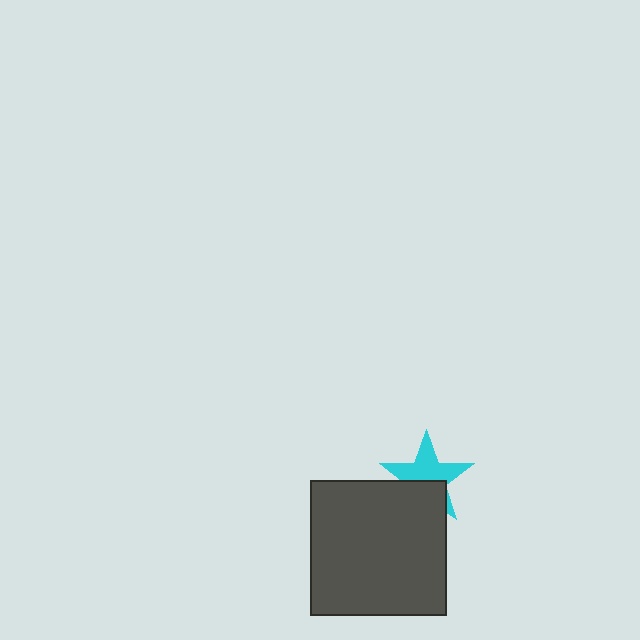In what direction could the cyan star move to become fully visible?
The cyan star could move up. That would shift it out from behind the dark gray rectangle entirely.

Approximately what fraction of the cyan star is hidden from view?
Roughly 41% of the cyan star is hidden behind the dark gray rectangle.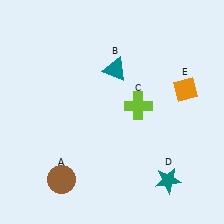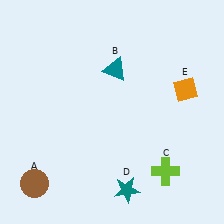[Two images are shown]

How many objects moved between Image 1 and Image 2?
3 objects moved between the two images.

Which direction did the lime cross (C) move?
The lime cross (C) moved down.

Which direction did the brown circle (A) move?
The brown circle (A) moved left.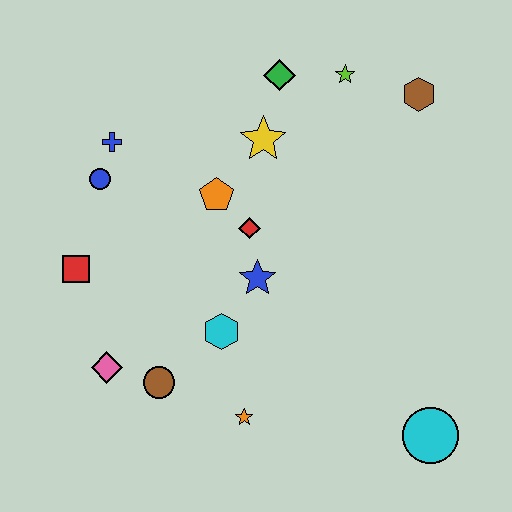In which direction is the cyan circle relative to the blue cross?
The cyan circle is to the right of the blue cross.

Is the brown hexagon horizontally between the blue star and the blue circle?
No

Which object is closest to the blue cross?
The blue circle is closest to the blue cross.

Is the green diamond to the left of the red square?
No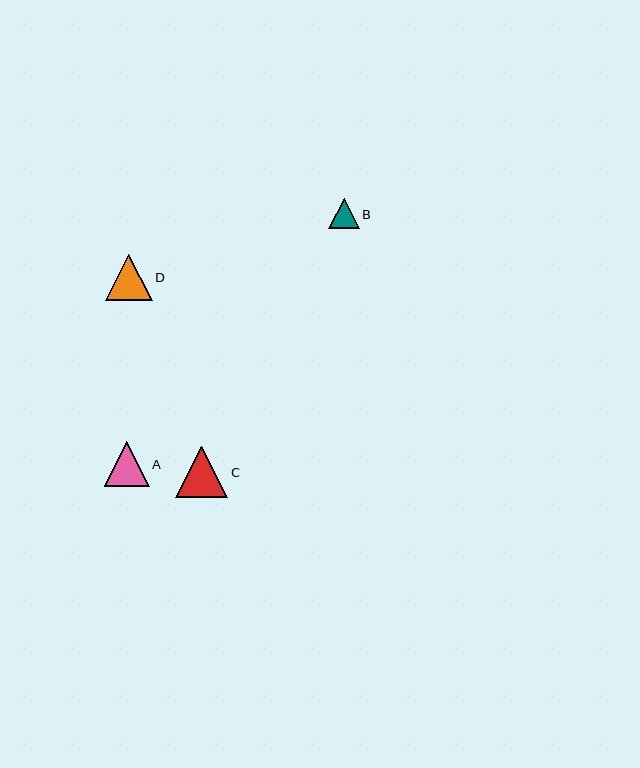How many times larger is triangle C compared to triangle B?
Triangle C is approximately 1.7 times the size of triangle B.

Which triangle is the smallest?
Triangle B is the smallest with a size of approximately 30 pixels.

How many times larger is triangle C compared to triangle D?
Triangle C is approximately 1.1 times the size of triangle D.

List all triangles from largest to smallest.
From largest to smallest: C, D, A, B.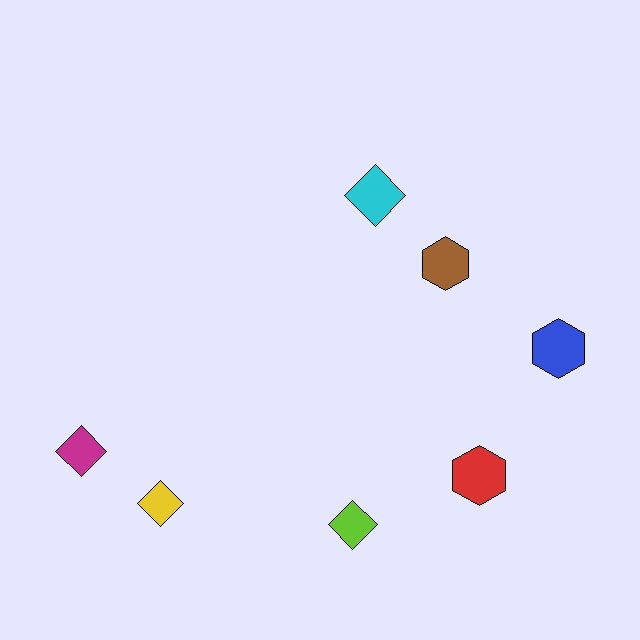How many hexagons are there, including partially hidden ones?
There are 3 hexagons.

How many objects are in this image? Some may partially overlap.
There are 7 objects.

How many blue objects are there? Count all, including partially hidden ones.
There is 1 blue object.